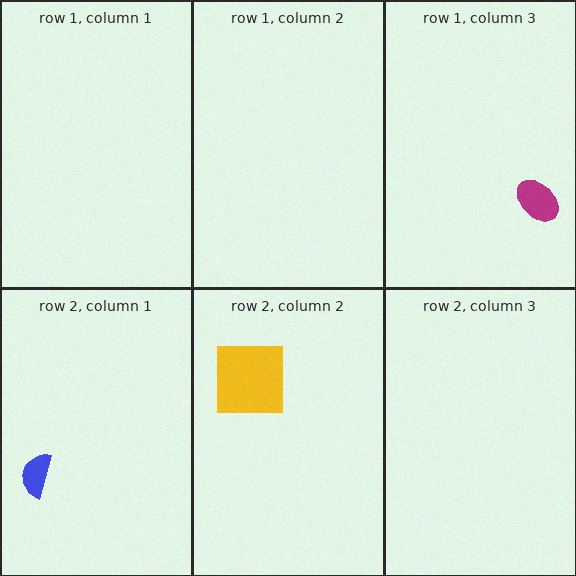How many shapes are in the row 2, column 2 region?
1.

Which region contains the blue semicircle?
The row 2, column 1 region.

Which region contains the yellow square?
The row 2, column 2 region.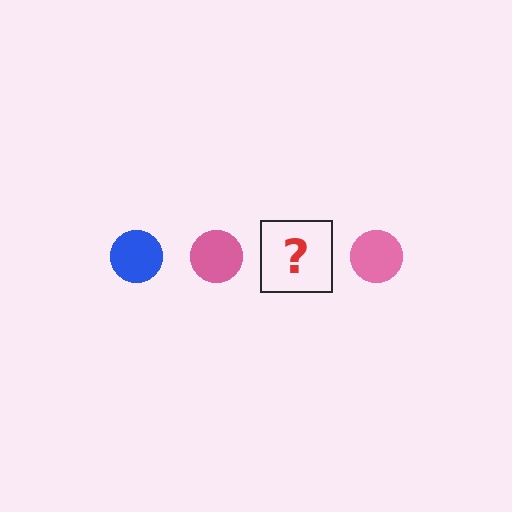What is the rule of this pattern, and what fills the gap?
The rule is that the pattern cycles through blue, pink circles. The gap should be filled with a blue circle.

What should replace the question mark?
The question mark should be replaced with a blue circle.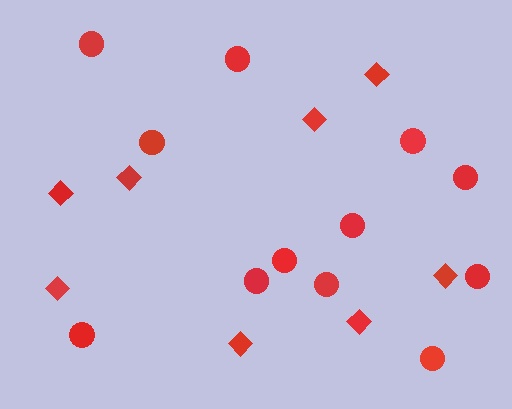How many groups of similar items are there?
There are 2 groups: one group of diamonds (8) and one group of circles (12).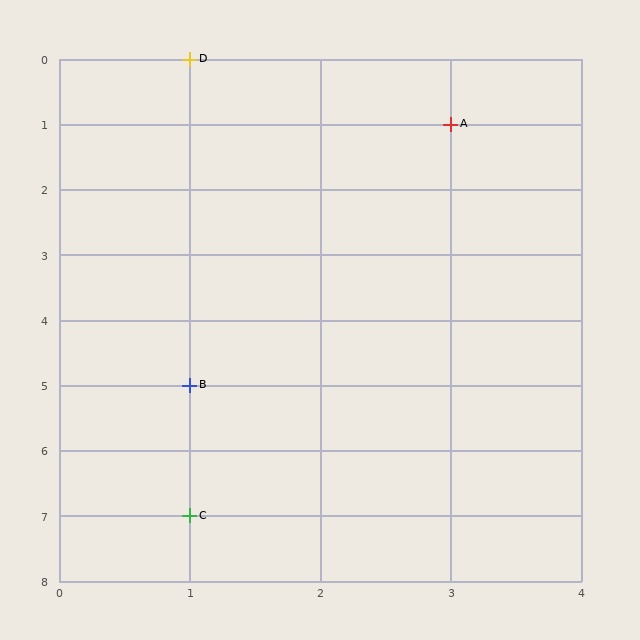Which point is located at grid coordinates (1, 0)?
Point D is at (1, 0).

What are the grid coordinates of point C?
Point C is at grid coordinates (1, 7).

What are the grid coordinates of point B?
Point B is at grid coordinates (1, 5).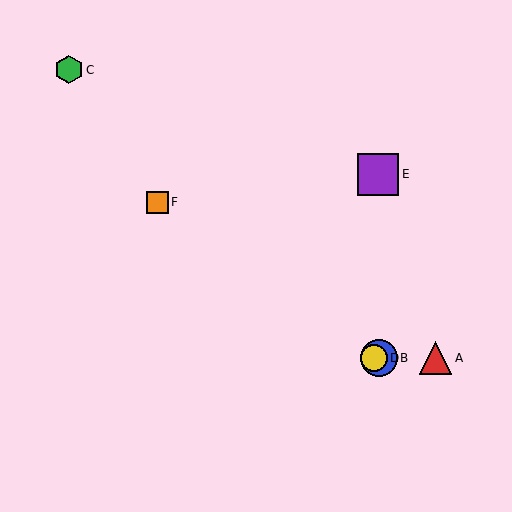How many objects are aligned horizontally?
3 objects (A, B, D) are aligned horizontally.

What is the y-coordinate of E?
Object E is at y≈174.